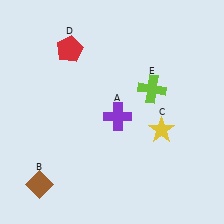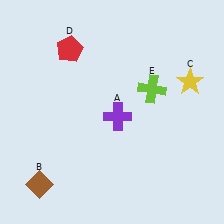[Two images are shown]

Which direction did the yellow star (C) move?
The yellow star (C) moved up.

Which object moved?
The yellow star (C) moved up.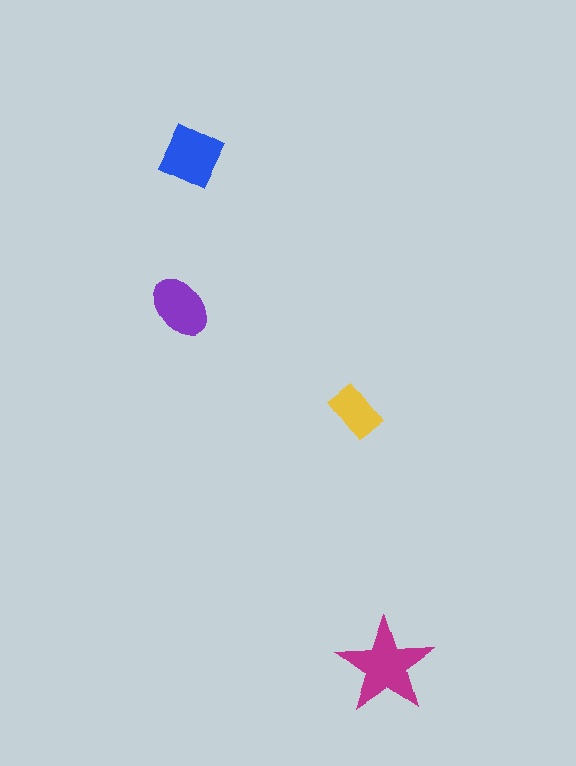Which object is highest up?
The blue square is topmost.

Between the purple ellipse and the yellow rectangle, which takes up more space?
The purple ellipse.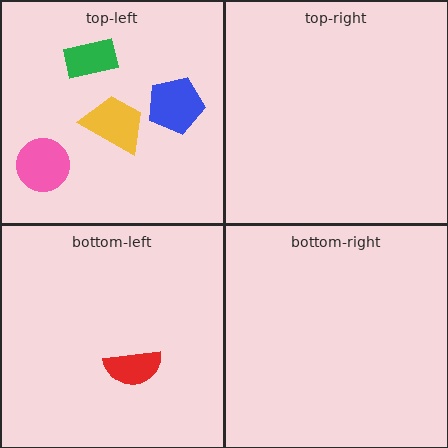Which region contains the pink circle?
The top-left region.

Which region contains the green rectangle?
The top-left region.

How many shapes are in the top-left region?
4.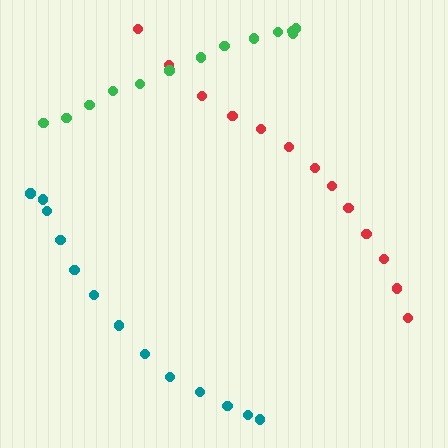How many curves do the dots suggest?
There are 3 distinct paths.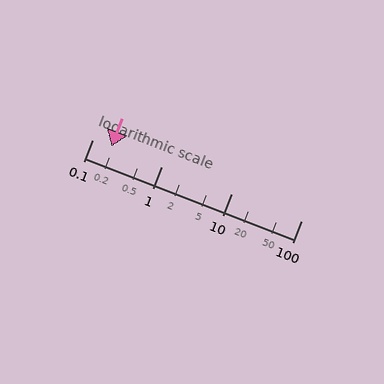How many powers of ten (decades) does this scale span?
The scale spans 3 decades, from 0.1 to 100.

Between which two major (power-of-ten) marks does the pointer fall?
The pointer is between 0.1 and 1.